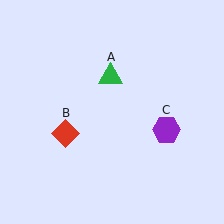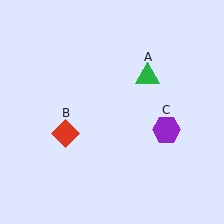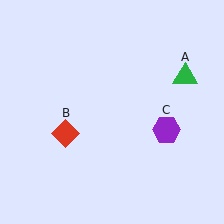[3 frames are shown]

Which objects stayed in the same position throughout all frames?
Red diamond (object B) and purple hexagon (object C) remained stationary.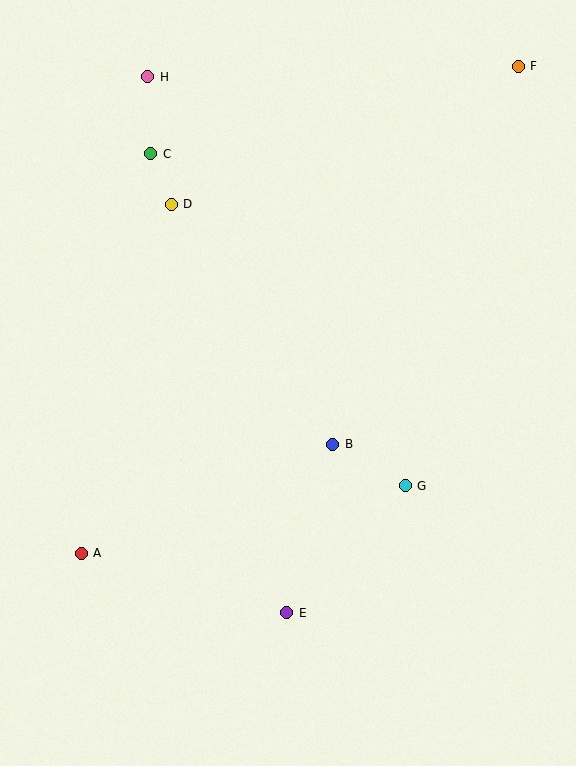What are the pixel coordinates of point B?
Point B is at (333, 444).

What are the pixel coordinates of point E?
Point E is at (287, 613).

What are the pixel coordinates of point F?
Point F is at (518, 66).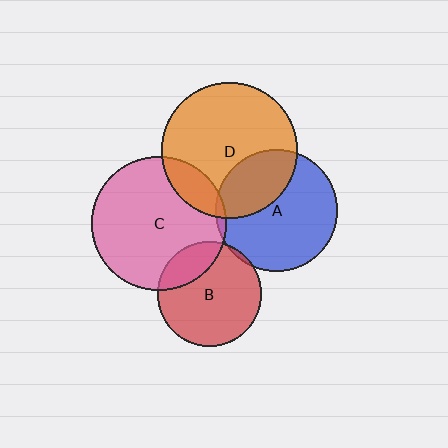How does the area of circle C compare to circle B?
Approximately 1.7 times.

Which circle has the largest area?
Circle D (orange).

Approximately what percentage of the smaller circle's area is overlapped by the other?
Approximately 5%.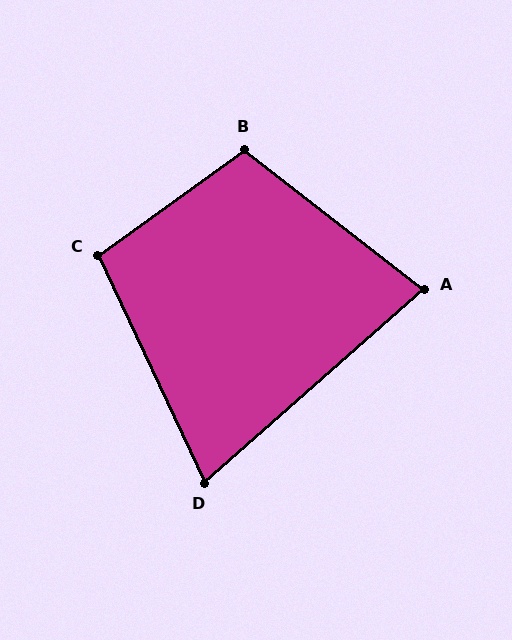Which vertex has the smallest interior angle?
D, at approximately 74 degrees.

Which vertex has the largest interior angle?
B, at approximately 106 degrees.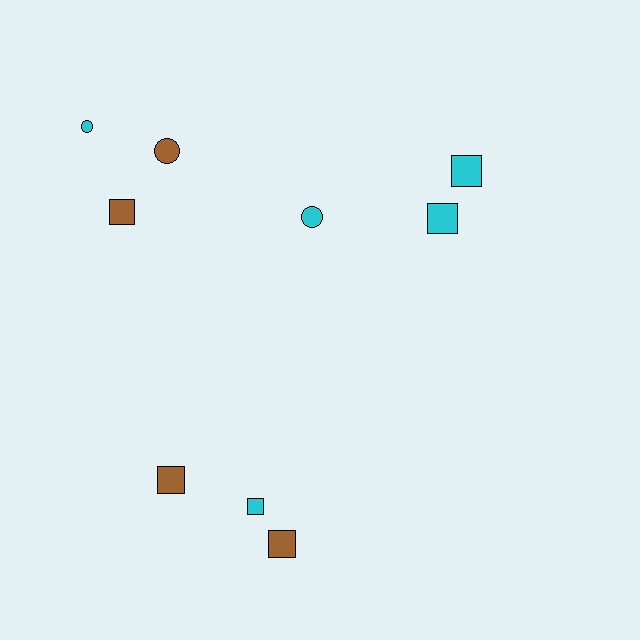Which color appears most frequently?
Cyan, with 5 objects.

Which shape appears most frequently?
Square, with 6 objects.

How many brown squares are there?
There are 3 brown squares.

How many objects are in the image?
There are 9 objects.